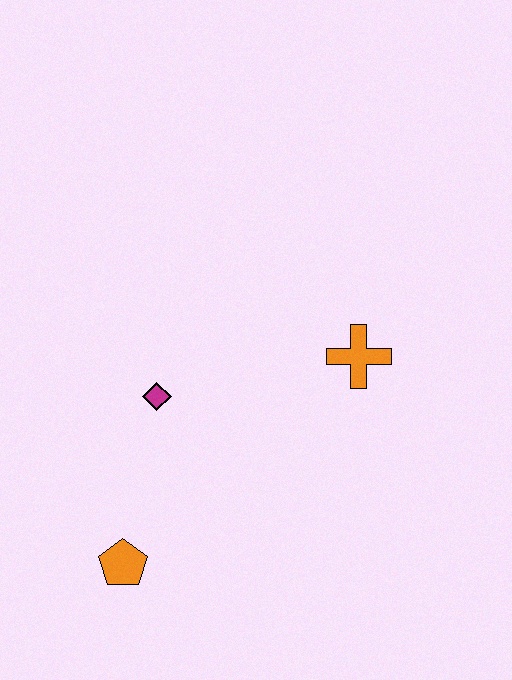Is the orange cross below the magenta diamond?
No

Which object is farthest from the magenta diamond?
The orange cross is farthest from the magenta diamond.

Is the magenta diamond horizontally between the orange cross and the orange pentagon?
Yes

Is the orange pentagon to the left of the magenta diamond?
Yes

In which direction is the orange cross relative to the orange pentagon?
The orange cross is to the right of the orange pentagon.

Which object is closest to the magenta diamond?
The orange pentagon is closest to the magenta diamond.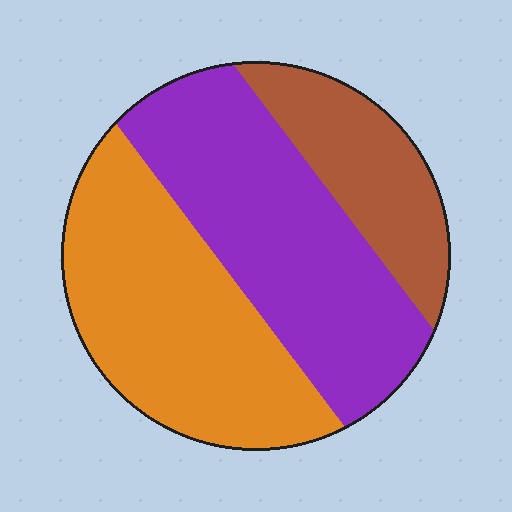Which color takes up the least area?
Brown, at roughly 20%.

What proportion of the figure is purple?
Purple takes up about two fifths (2/5) of the figure.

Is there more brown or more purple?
Purple.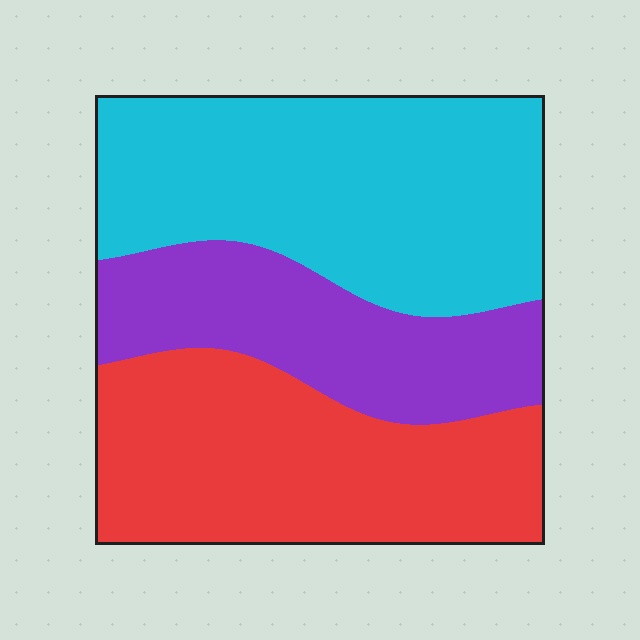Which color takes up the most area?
Cyan, at roughly 40%.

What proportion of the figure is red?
Red covers 35% of the figure.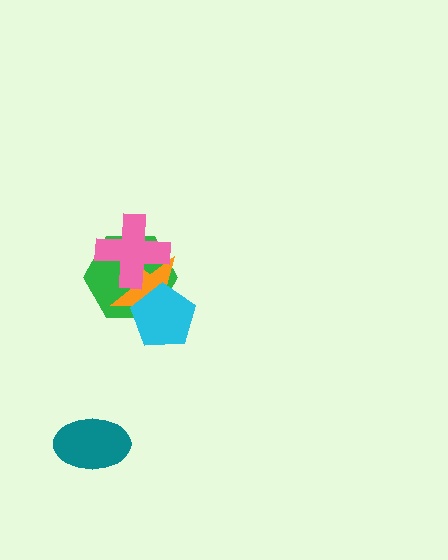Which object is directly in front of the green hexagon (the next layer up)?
The orange star is directly in front of the green hexagon.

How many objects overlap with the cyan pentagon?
2 objects overlap with the cyan pentagon.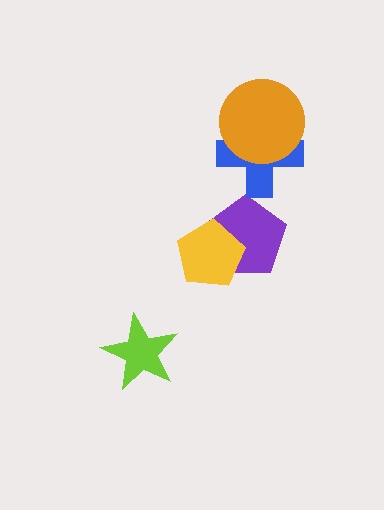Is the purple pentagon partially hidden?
Yes, it is partially covered by another shape.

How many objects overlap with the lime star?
0 objects overlap with the lime star.